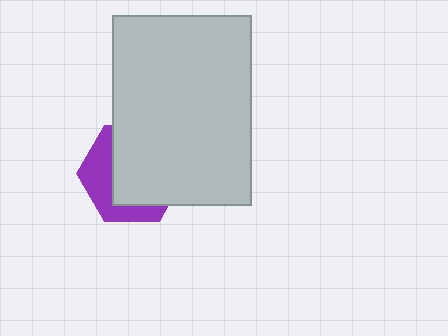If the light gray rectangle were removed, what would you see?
You would see the complete purple hexagon.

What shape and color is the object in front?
The object in front is a light gray rectangle.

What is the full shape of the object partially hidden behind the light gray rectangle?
The partially hidden object is a purple hexagon.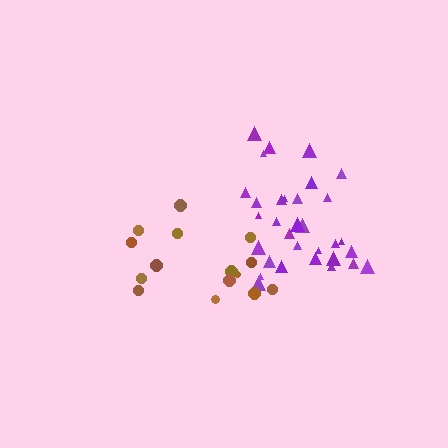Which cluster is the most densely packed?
Purple.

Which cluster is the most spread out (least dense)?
Brown.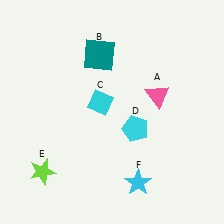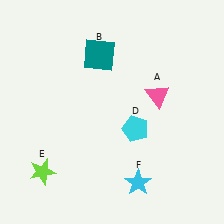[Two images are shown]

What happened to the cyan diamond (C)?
The cyan diamond (C) was removed in Image 2. It was in the top-left area of Image 1.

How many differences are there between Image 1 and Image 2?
There is 1 difference between the two images.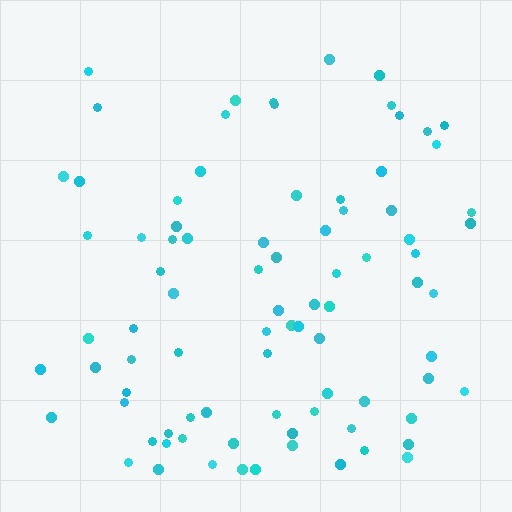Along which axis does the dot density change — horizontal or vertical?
Vertical.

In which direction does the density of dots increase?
From top to bottom, with the bottom side densest.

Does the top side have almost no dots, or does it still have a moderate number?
Still a moderate number, just noticeably fewer than the bottom.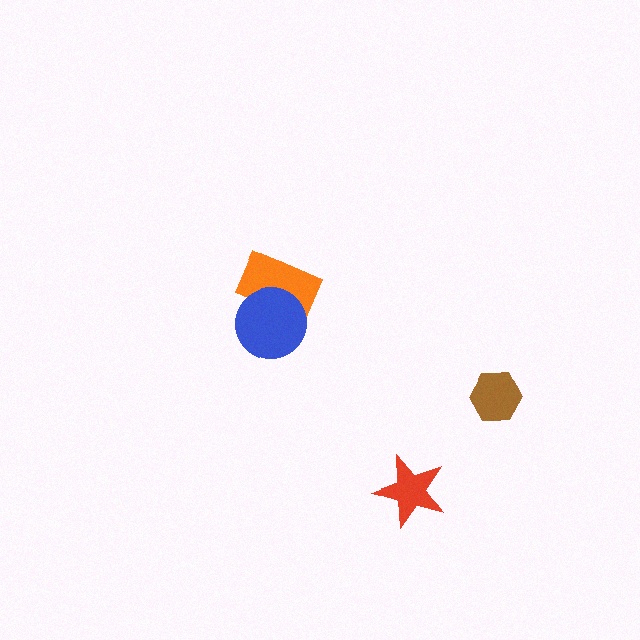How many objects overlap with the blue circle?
1 object overlaps with the blue circle.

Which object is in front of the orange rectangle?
The blue circle is in front of the orange rectangle.